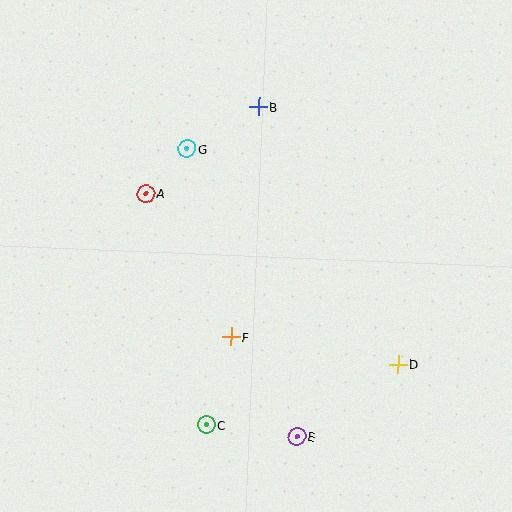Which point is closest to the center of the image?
Point F at (231, 337) is closest to the center.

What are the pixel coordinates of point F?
Point F is at (231, 337).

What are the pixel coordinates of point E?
Point E is at (297, 437).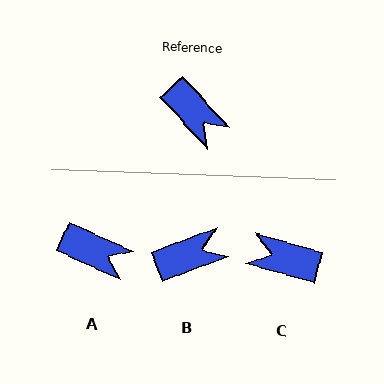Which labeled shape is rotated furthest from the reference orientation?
C, about 148 degrees away.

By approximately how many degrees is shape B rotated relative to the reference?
Approximately 69 degrees counter-clockwise.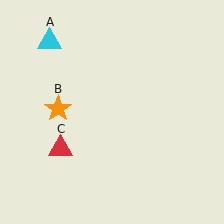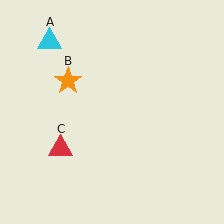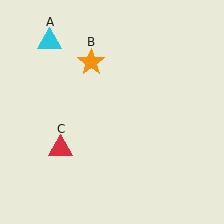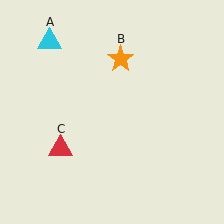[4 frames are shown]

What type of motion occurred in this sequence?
The orange star (object B) rotated clockwise around the center of the scene.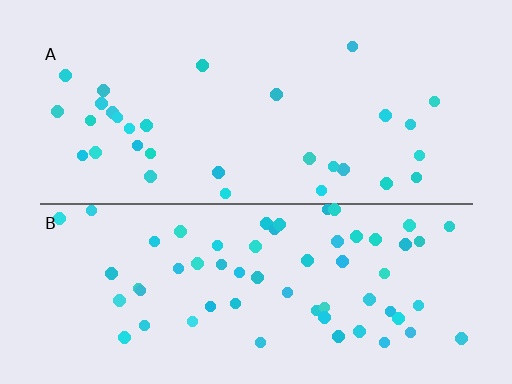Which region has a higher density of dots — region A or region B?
B (the bottom).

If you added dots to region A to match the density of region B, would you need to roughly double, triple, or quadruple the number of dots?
Approximately double.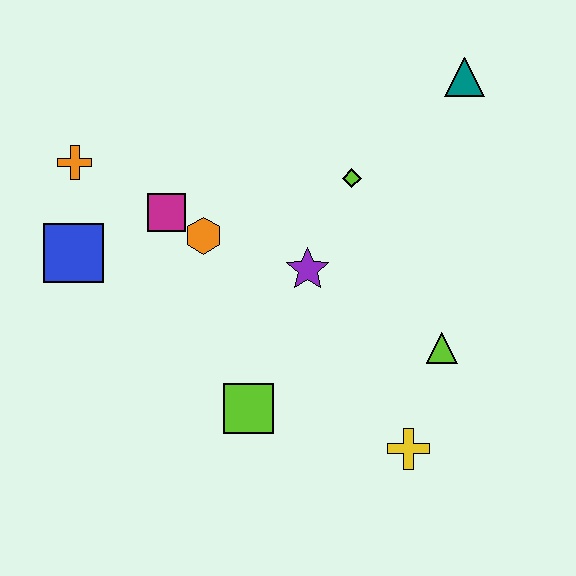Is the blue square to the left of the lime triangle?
Yes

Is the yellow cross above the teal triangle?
No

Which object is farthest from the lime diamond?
The blue square is farthest from the lime diamond.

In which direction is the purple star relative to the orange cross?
The purple star is to the right of the orange cross.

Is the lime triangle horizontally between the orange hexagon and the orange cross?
No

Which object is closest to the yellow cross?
The lime triangle is closest to the yellow cross.